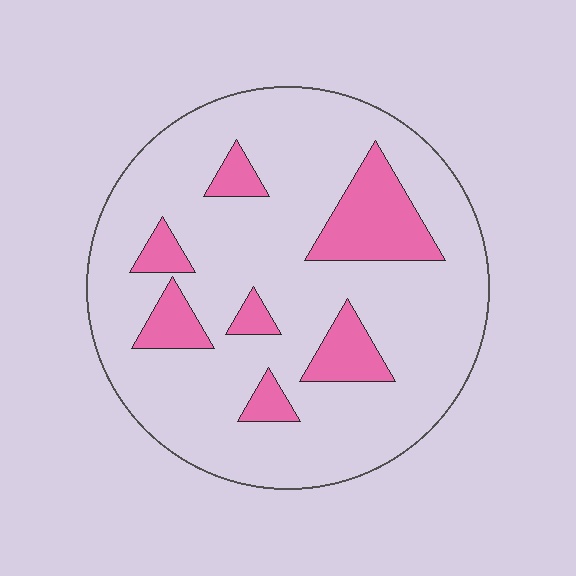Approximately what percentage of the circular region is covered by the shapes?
Approximately 20%.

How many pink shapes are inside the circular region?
7.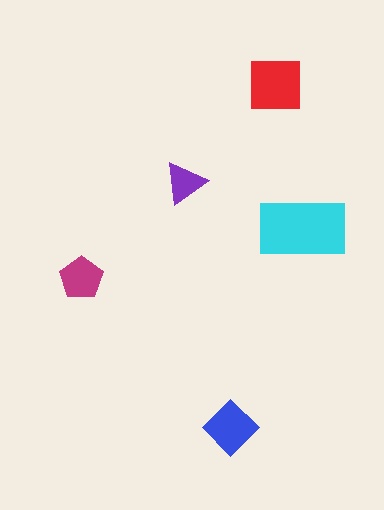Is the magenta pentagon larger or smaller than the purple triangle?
Larger.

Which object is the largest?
The cyan rectangle.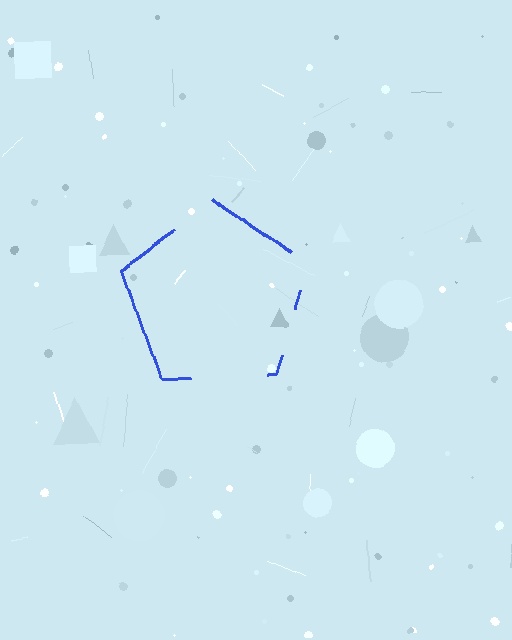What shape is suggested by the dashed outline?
The dashed outline suggests a pentagon.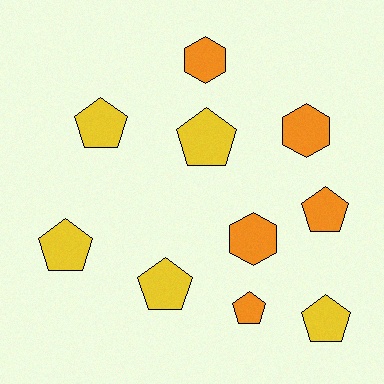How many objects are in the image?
There are 10 objects.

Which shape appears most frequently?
Pentagon, with 7 objects.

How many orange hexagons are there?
There are 3 orange hexagons.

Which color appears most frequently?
Orange, with 5 objects.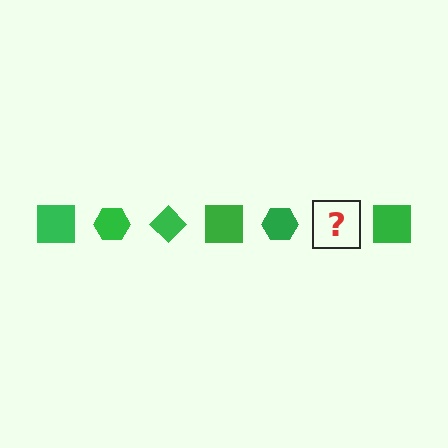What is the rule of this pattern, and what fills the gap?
The rule is that the pattern cycles through square, hexagon, diamond shapes in green. The gap should be filled with a green diamond.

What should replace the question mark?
The question mark should be replaced with a green diamond.